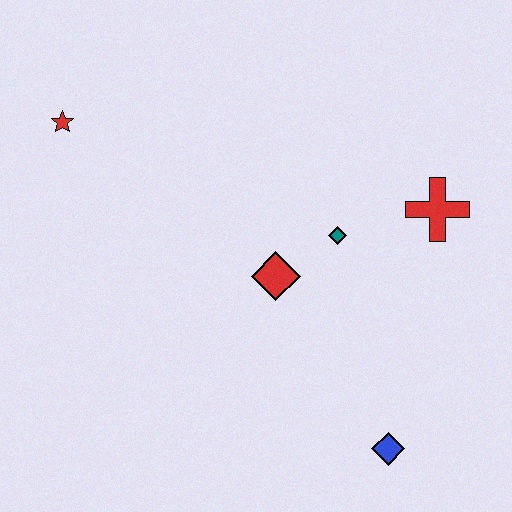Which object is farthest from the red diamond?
The red star is farthest from the red diamond.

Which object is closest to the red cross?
The teal diamond is closest to the red cross.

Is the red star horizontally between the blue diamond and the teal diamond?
No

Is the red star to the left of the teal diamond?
Yes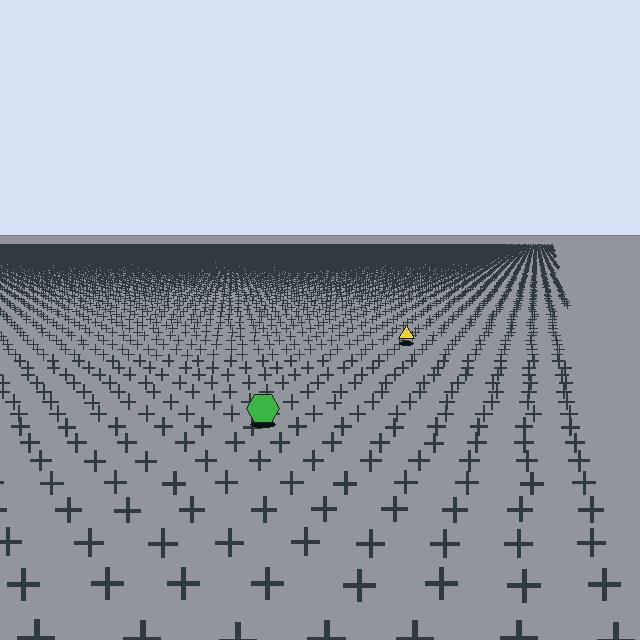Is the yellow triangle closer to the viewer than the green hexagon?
No. The green hexagon is closer — you can tell from the texture gradient: the ground texture is coarser near it.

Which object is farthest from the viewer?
The yellow triangle is farthest from the viewer. It appears smaller and the ground texture around it is denser.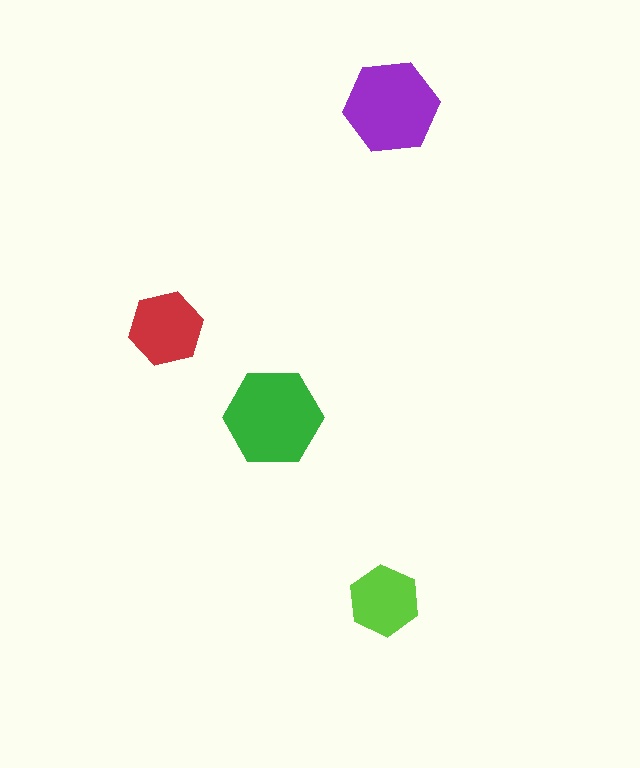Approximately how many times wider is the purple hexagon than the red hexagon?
About 1.5 times wider.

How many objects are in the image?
There are 4 objects in the image.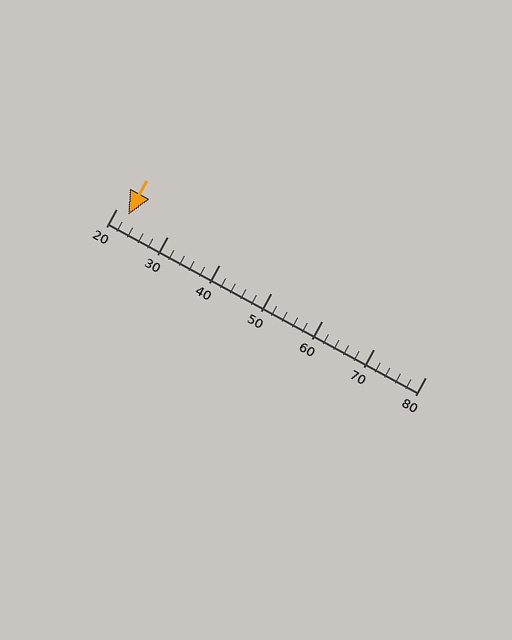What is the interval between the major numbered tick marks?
The major tick marks are spaced 10 units apart.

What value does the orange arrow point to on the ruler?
The orange arrow points to approximately 22.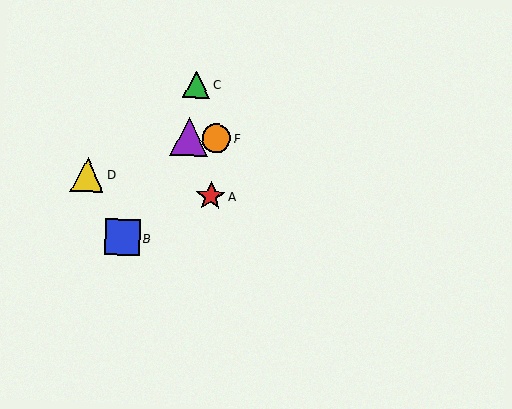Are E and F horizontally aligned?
Yes, both are at y≈137.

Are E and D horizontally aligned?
No, E is at y≈137 and D is at y≈175.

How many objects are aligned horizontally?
2 objects (E, F) are aligned horizontally.